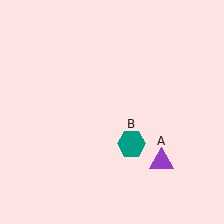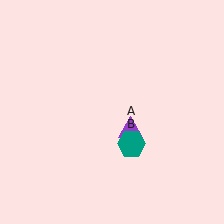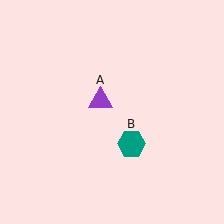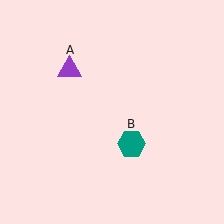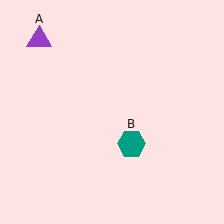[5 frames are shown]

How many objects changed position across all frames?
1 object changed position: purple triangle (object A).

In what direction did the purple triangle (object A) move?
The purple triangle (object A) moved up and to the left.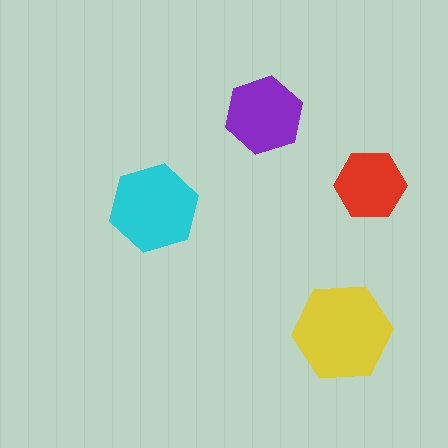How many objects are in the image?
There are 4 objects in the image.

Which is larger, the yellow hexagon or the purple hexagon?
The yellow one.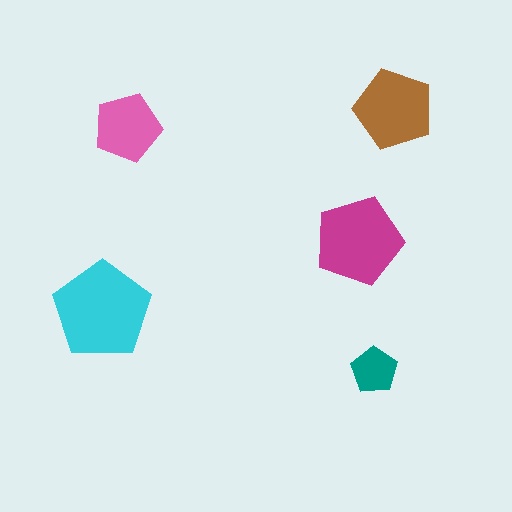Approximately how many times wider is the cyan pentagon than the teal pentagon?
About 2 times wider.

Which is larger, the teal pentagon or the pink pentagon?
The pink one.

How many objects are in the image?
There are 5 objects in the image.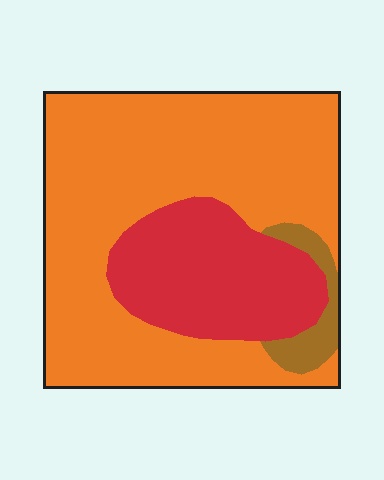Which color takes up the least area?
Brown, at roughly 5%.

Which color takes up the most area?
Orange, at roughly 70%.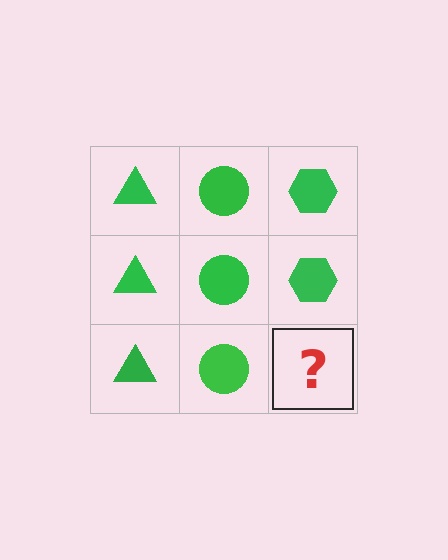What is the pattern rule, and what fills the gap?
The rule is that each column has a consistent shape. The gap should be filled with a green hexagon.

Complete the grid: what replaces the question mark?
The question mark should be replaced with a green hexagon.